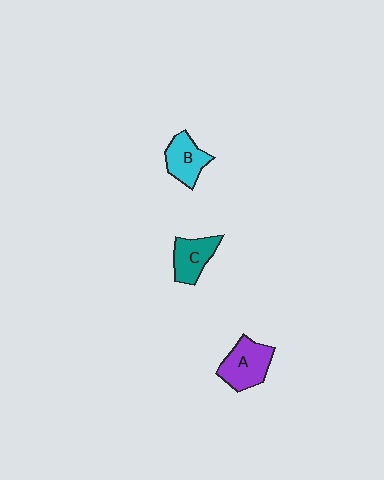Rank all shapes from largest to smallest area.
From largest to smallest: A (purple), B (cyan), C (teal).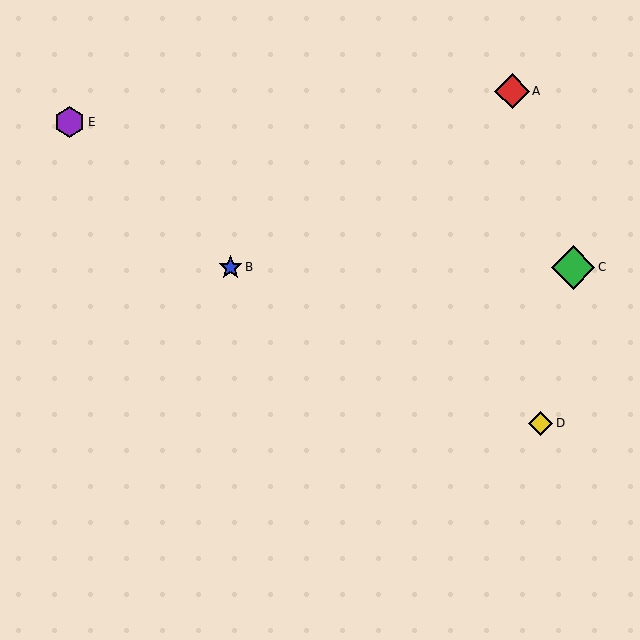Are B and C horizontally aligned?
Yes, both are at y≈267.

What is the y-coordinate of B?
Object B is at y≈267.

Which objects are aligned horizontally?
Objects B, C are aligned horizontally.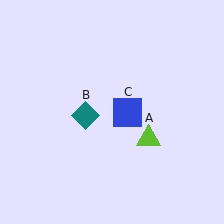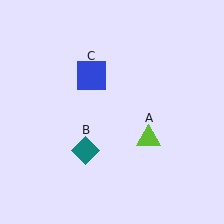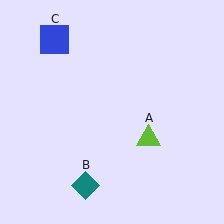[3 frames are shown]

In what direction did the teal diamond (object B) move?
The teal diamond (object B) moved down.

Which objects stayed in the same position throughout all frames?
Lime triangle (object A) remained stationary.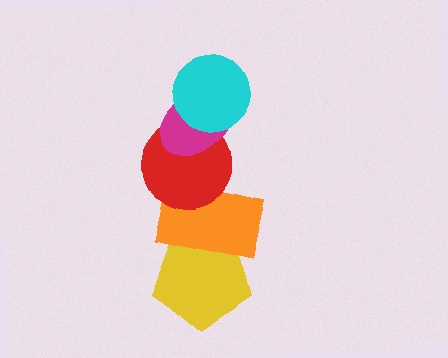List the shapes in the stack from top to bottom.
From top to bottom: the cyan circle, the magenta ellipse, the red circle, the orange rectangle, the yellow pentagon.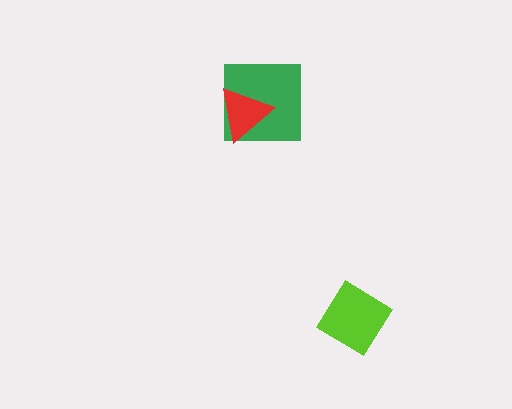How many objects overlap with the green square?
1 object overlaps with the green square.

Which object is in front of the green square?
The red triangle is in front of the green square.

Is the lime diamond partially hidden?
No, no other shape covers it.